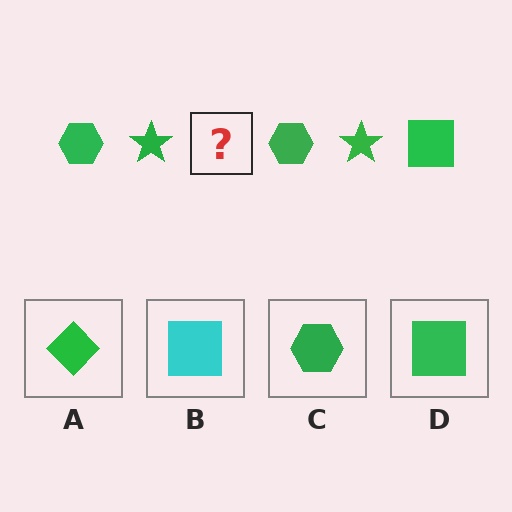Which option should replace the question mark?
Option D.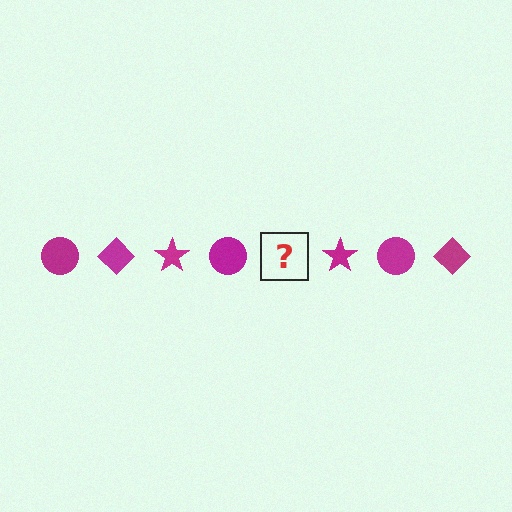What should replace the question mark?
The question mark should be replaced with a magenta diamond.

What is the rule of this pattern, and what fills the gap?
The rule is that the pattern cycles through circle, diamond, star shapes in magenta. The gap should be filled with a magenta diamond.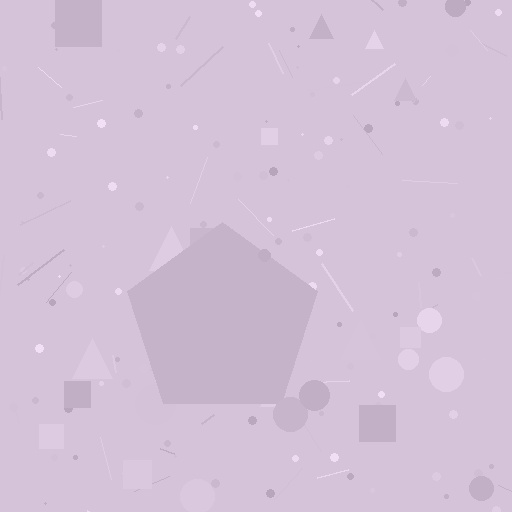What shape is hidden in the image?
A pentagon is hidden in the image.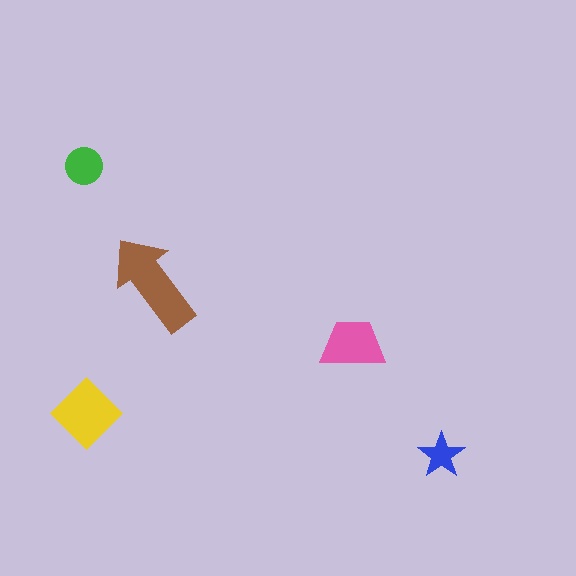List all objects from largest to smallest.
The brown arrow, the yellow diamond, the pink trapezoid, the green circle, the blue star.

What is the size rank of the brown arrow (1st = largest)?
1st.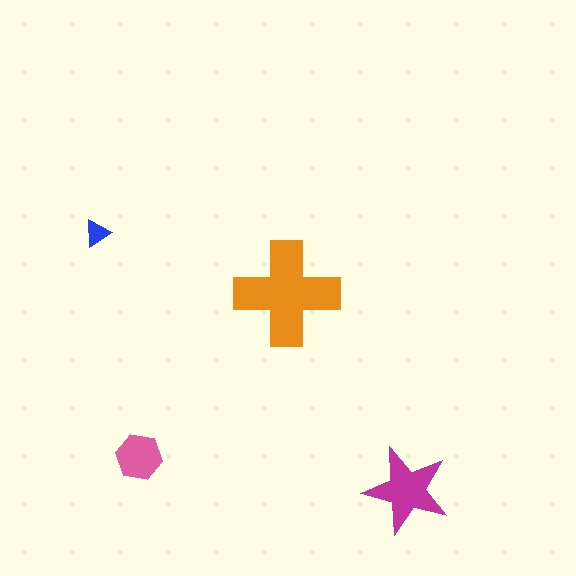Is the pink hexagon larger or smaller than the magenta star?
Smaller.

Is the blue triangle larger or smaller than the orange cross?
Smaller.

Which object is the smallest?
The blue triangle.